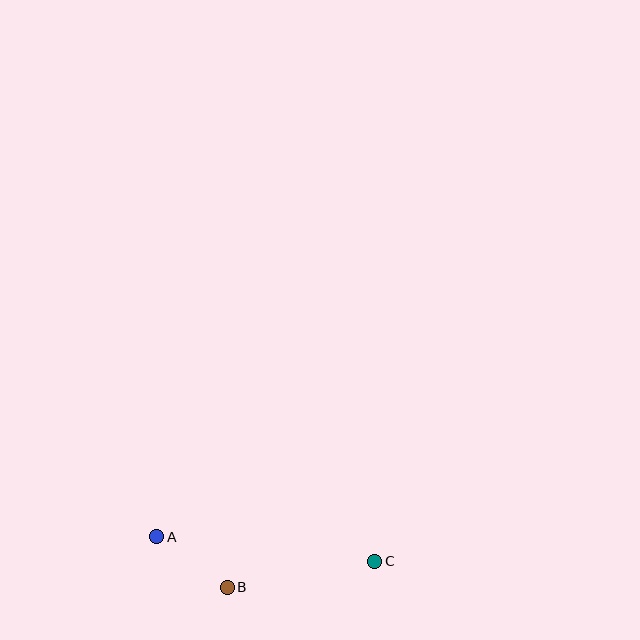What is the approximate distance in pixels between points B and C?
The distance between B and C is approximately 150 pixels.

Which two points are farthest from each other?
Points A and C are farthest from each other.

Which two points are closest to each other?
Points A and B are closest to each other.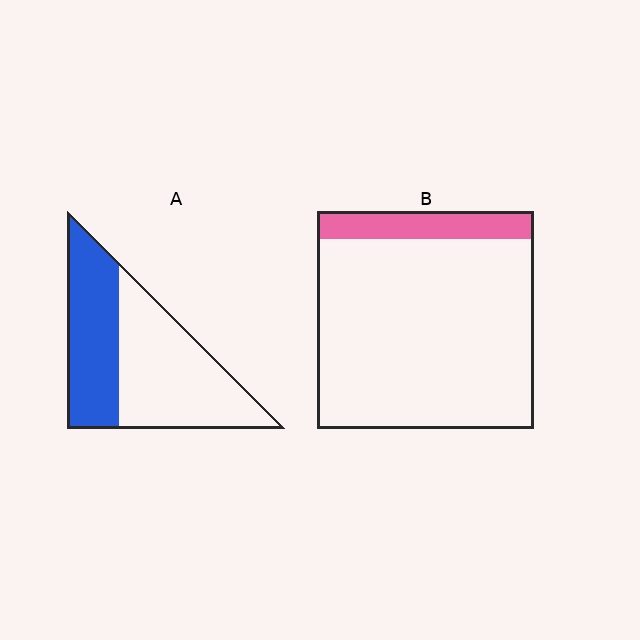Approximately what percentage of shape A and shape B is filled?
A is approximately 40% and B is approximately 15%.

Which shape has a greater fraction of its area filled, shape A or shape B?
Shape A.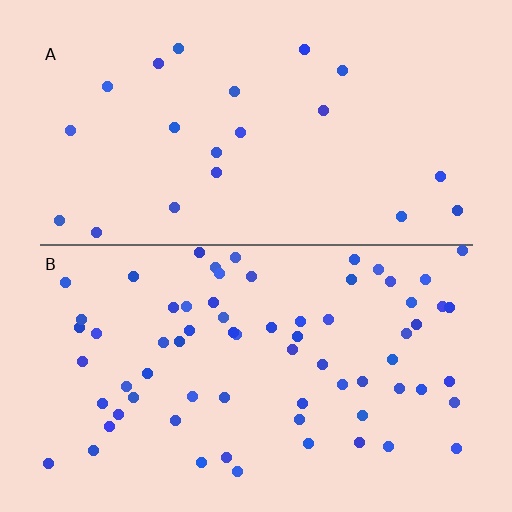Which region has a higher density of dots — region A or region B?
B (the bottom).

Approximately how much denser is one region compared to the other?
Approximately 3.2× — region B over region A.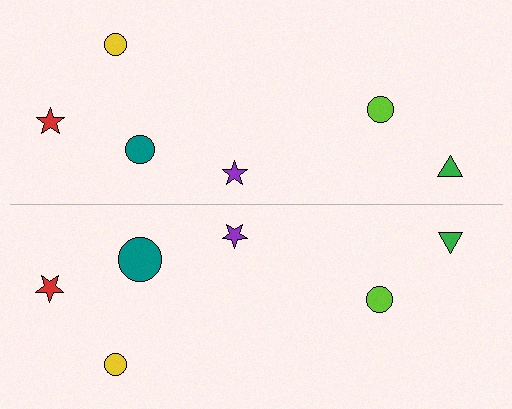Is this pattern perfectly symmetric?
No, the pattern is not perfectly symmetric. The teal circle on the bottom side has a different size than its mirror counterpart.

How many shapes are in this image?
There are 12 shapes in this image.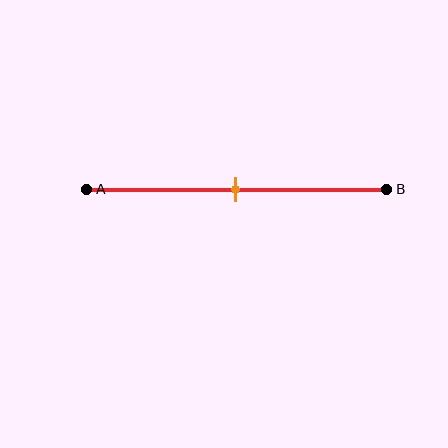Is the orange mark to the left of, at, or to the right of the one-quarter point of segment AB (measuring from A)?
The orange mark is to the right of the one-quarter point of segment AB.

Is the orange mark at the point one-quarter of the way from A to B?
No, the mark is at about 50% from A, not at the 25% one-quarter point.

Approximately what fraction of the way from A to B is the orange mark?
The orange mark is approximately 50% of the way from A to B.